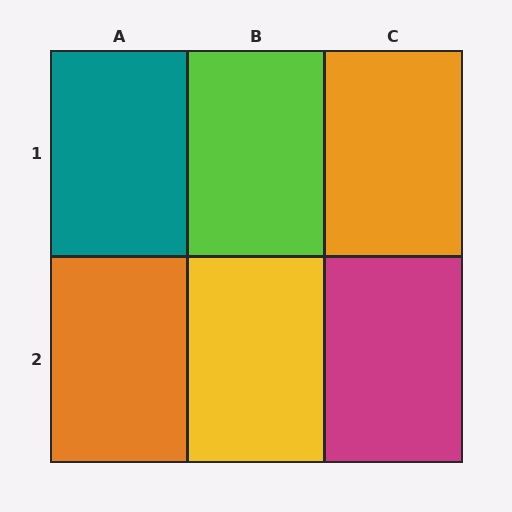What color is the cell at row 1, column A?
Teal.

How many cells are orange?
2 cells are orange.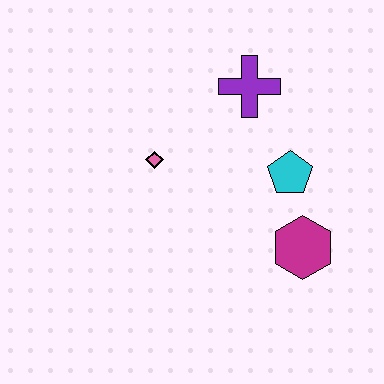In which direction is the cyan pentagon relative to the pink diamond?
The cyan pentagon is to the right of the pink diamond.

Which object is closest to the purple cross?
The cyan pentagon is closest to the purple cross.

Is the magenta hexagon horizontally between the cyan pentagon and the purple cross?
No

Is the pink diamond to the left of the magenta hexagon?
Yes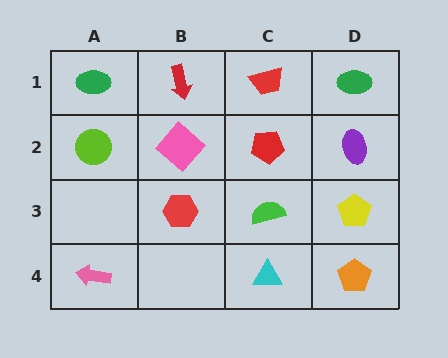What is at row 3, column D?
A yellow pentagon.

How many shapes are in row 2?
4 shapes.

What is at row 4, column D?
An orange pentagon.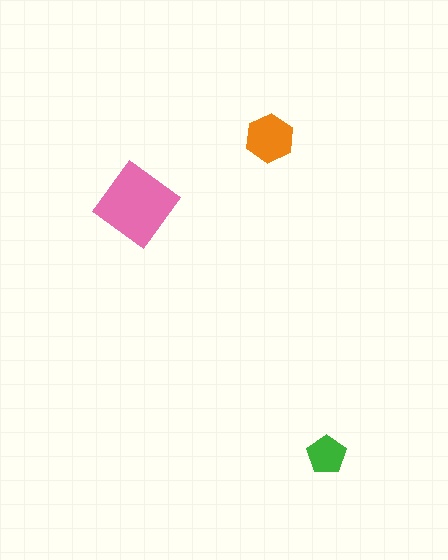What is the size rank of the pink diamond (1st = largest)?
1st.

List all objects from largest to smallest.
The pink diamond, the orange hexagon, the green pentagon.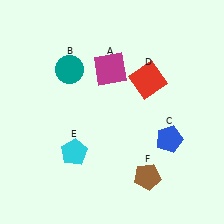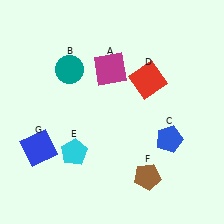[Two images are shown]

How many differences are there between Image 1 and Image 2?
There is 1 difference between the two images.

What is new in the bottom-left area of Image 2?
A blue square (G) was added in the bottom-left area of Image 2.